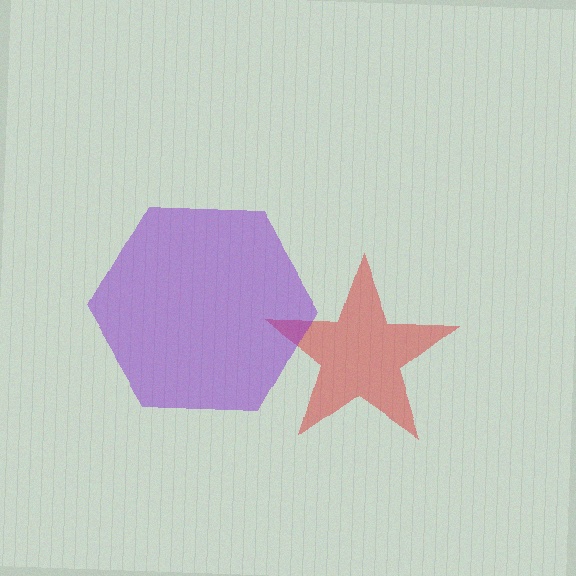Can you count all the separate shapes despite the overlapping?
Yes, there are 2 separate shapes.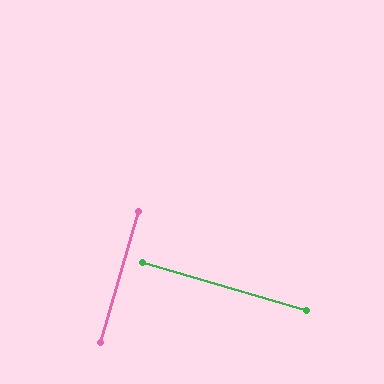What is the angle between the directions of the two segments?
Approximately 90 degrees.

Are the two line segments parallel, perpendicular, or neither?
Perpendicular — they meet at approximately 90°.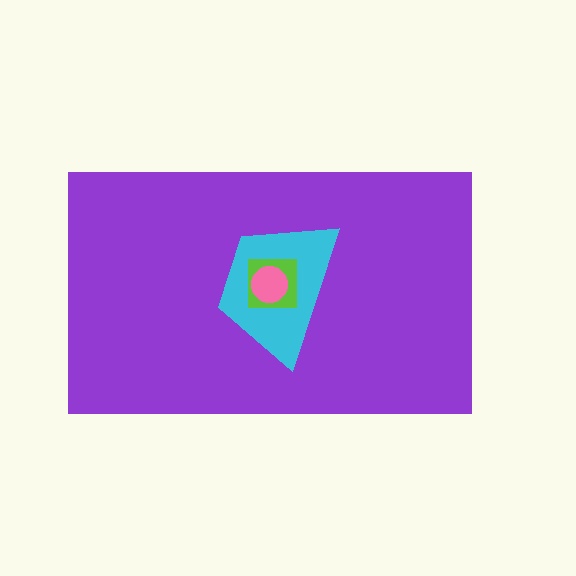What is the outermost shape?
The purple rectangle.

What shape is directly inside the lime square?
The pink circle.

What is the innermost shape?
The pink circle.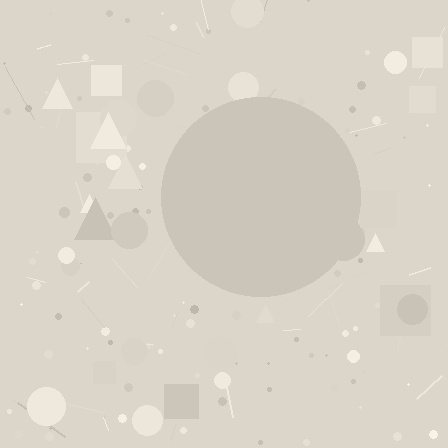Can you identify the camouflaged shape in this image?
The camouflaged shape is a circle.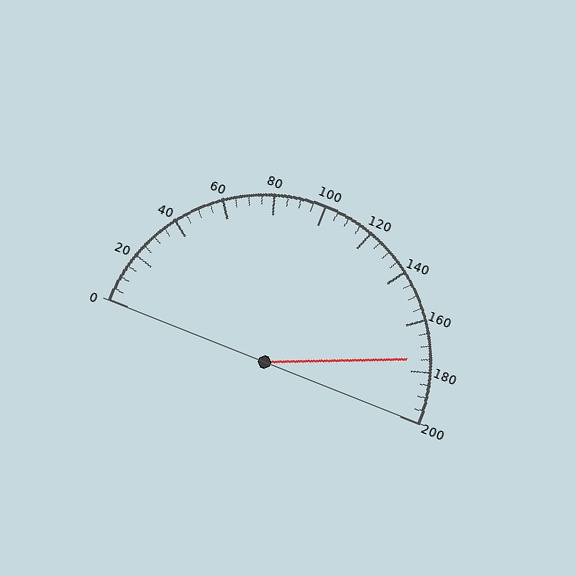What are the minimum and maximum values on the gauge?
The gauge ranges from 0 to 200.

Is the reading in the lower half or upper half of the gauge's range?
The reading is in the upper half of the range (0 to 200).